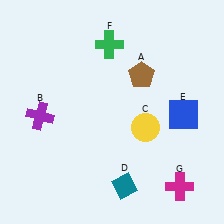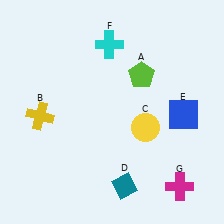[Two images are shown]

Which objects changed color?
A changed from brown to lime. B changed from purple to yellow. F changed from green to cyan.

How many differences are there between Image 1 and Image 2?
There are 3 differences between the two images.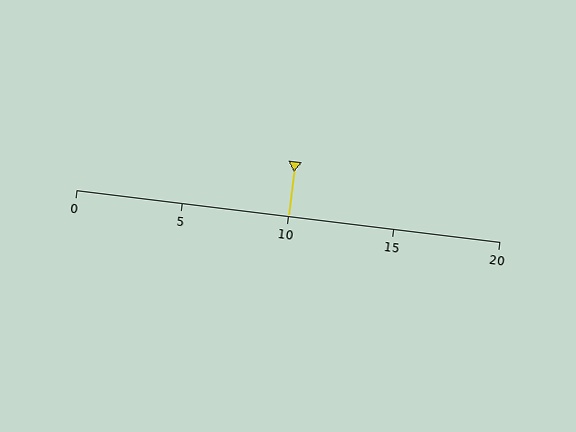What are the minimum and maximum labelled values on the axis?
The axis runs from 0 to 20.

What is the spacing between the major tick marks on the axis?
The major ticks are spaced 5 apart.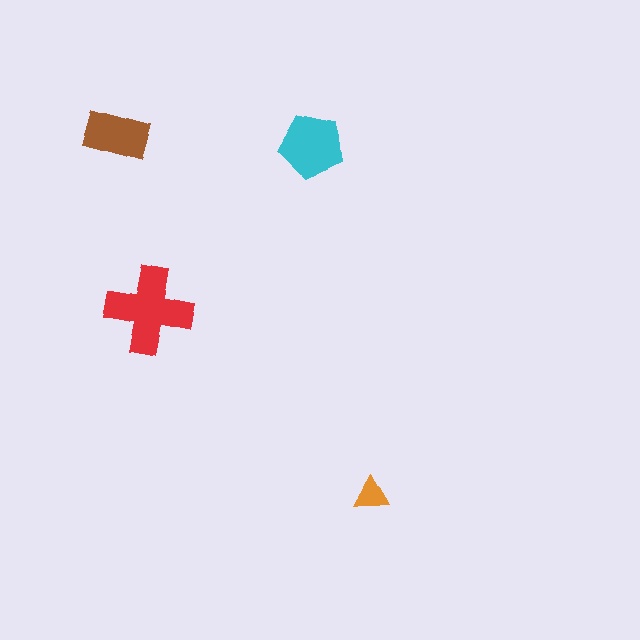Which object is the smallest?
The orange triangle.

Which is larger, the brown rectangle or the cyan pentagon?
The cyan pentagon.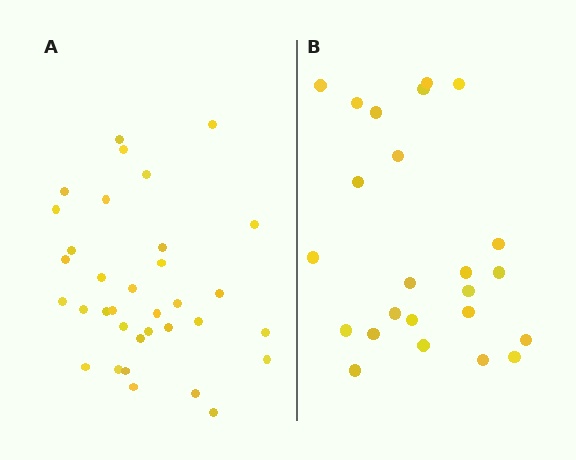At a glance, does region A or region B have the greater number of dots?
Region A (the left region) has more dots.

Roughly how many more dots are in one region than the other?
Region A has roughly 10 or so more dots than region B.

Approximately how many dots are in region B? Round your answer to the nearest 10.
About 20 dots. (The exact count is 24, which rounds to 20.)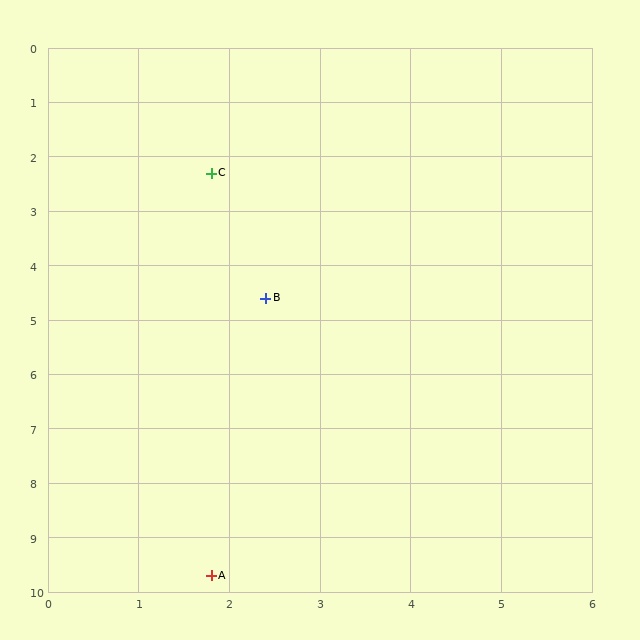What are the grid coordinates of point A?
Point A is at approximately (1.8, 9.7).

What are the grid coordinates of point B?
Point B is at approximately (2.4, 4.6).